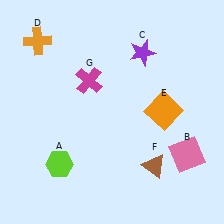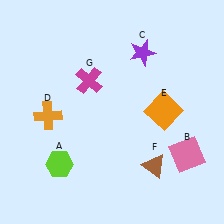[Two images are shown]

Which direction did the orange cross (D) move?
The orange cross (D) moved down.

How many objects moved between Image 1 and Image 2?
1 object moved between the two images.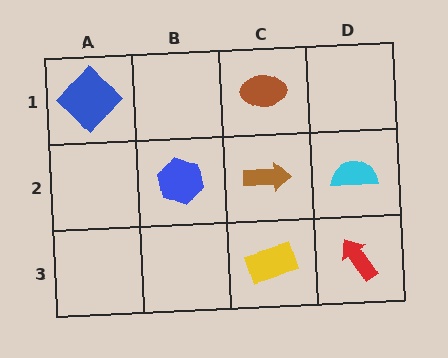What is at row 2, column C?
A brown arrow.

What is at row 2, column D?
A cyan semicircle.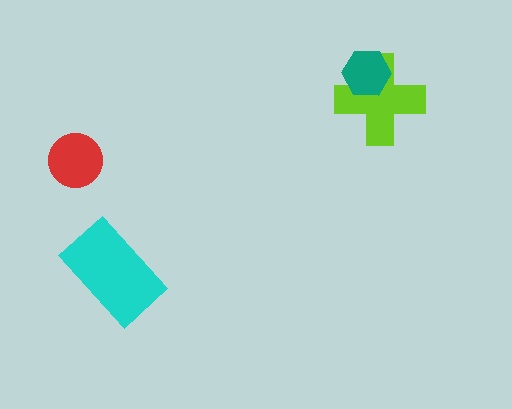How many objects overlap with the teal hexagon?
1 object overlaps with the teal hexagon.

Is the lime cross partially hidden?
Yes, it is partially covered by another shape.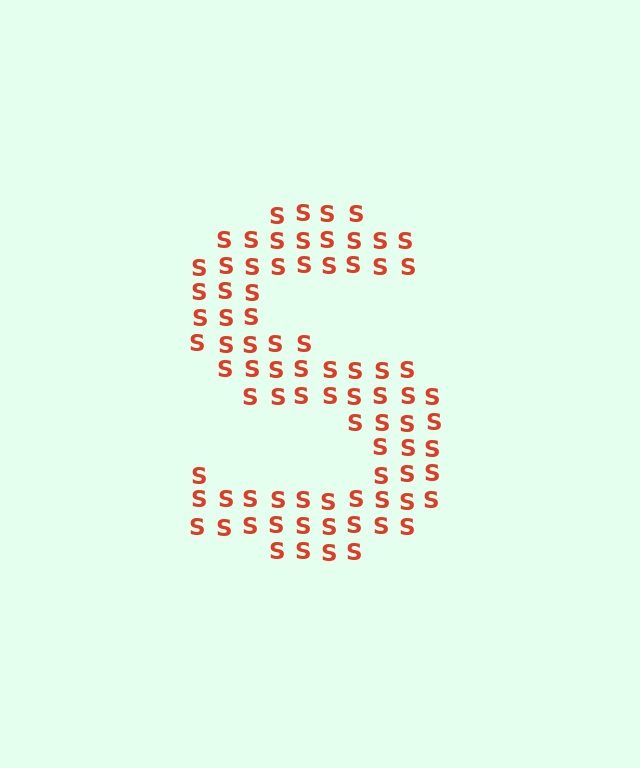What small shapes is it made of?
It is made of small letter S's.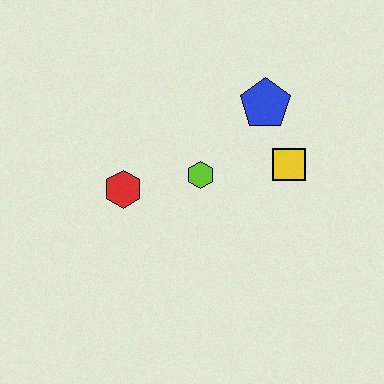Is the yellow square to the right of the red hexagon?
Yes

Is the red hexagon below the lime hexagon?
Yes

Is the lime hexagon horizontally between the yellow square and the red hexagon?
Yes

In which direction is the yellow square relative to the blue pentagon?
The yellow square is below the blue pentagon.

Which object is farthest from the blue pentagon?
The red hexagon is farthest from the blue pentagon.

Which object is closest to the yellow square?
The blue pentagon is closest to the yellow square.